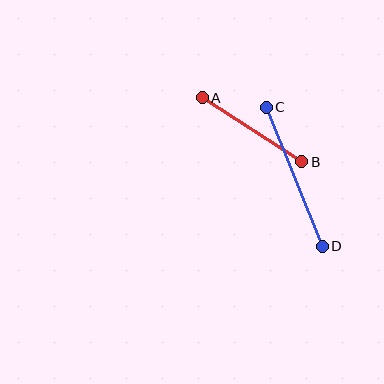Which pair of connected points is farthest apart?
Points C and D are farthest apart.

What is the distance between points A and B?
The distance is approximately 118 pixels.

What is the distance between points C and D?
The distance is approximately 150 pixels.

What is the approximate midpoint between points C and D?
The midpoint is at approximately (294, 177) pixels.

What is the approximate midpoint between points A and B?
The midpoint is at approximately (252, 130) pixels.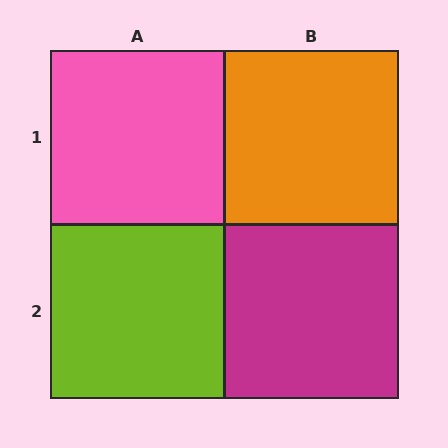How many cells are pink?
1 cell is pink.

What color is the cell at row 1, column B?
Orange.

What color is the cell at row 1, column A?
Pink.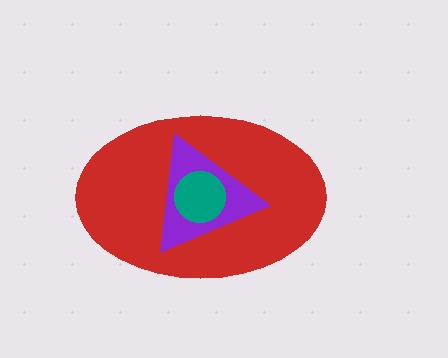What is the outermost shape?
The red ellipse.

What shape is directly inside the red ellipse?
The purple triangle.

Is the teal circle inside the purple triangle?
Yes.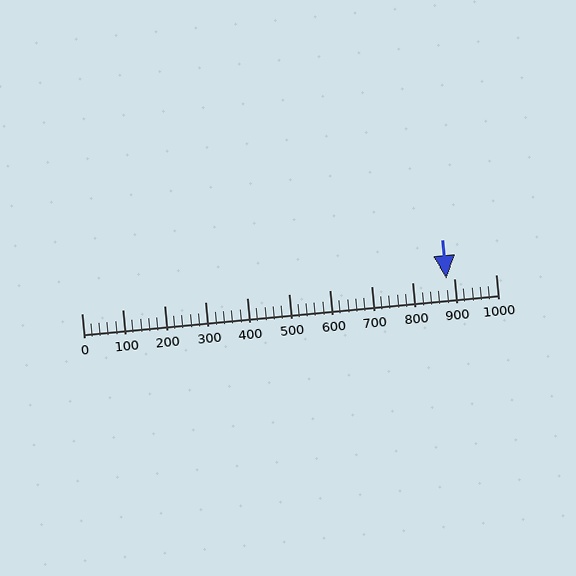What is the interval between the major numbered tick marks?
The major tick marks are spaced 100 units apart.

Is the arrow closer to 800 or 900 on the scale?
The arrow is closer to 900.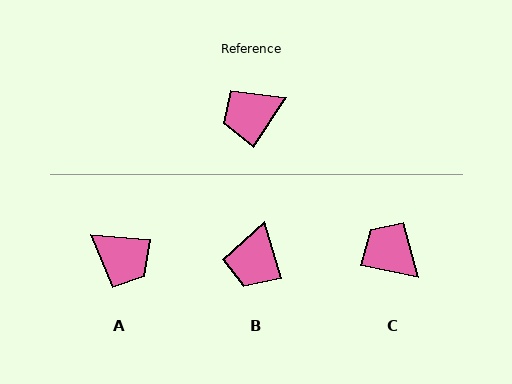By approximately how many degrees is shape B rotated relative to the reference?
Approximately 50 degrees counter-clockwise.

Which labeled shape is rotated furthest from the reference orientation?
A, about 120 degrees away.